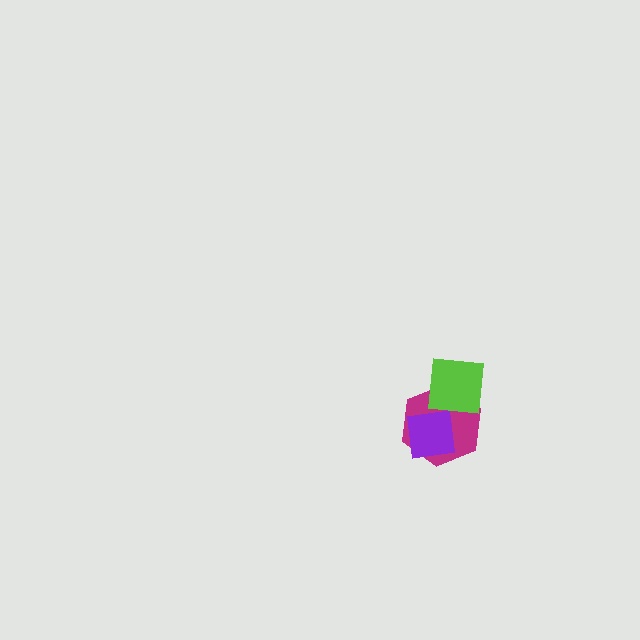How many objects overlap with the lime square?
2 objects overlap with the lime square.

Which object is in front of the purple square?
The lime square is in front of the purple square.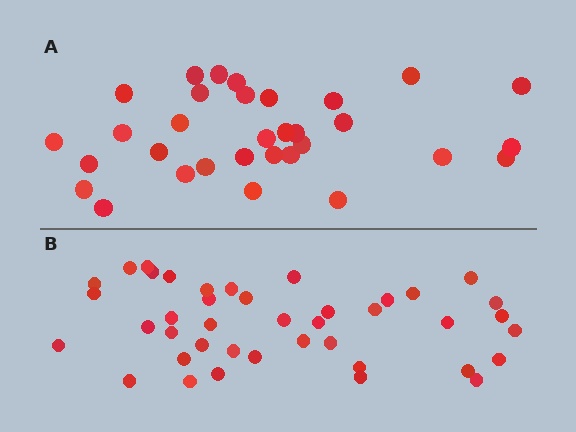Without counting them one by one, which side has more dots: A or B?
Region B (the bottom region) has more dots.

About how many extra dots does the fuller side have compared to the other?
Region B has roughly 8 or so more dots than region A.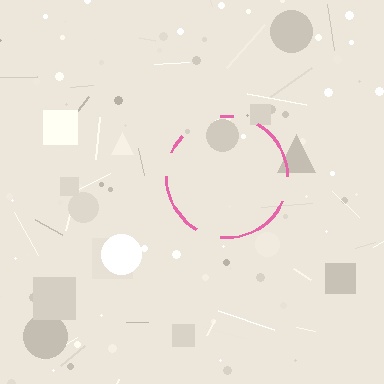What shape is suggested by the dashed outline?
The dashed outline suggests a circle.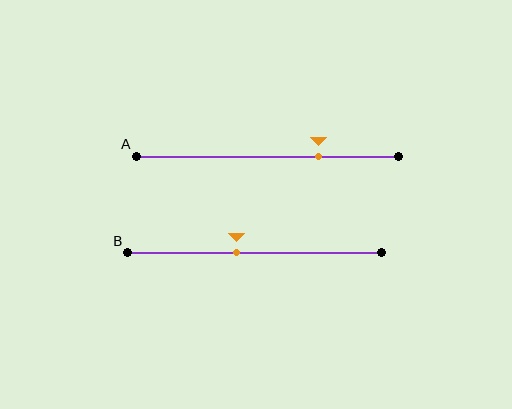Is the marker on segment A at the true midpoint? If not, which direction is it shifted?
No, the marker on segment A is shifted to the right by about 20% of the segment length.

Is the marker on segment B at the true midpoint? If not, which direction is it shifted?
No, the marker on segment B is shifted to the left by about 7% of the segment length.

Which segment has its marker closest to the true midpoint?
Segment B has its marker closest to the true midpoint.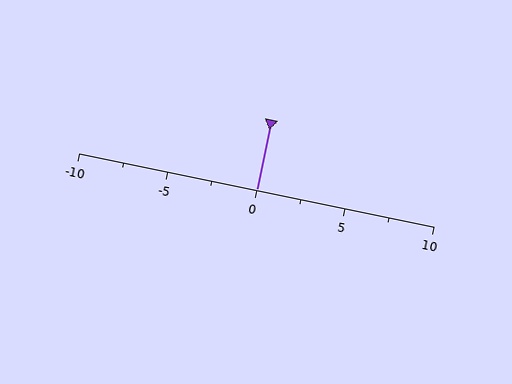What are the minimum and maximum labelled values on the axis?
The axis runs from -10 to 10.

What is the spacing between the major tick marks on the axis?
The major ticks are spaced 5 apart.